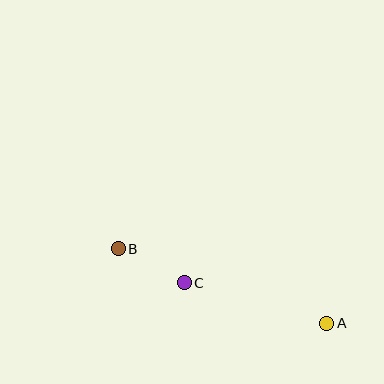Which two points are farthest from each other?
Points A and B are farthest from each other.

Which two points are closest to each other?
Points B and C are closest to each other.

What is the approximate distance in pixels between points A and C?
The distance between A and C is approximately 149 pixels.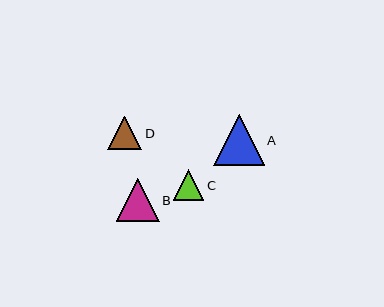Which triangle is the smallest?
Triangle C is the smallest with a size of approximately 31 pixels.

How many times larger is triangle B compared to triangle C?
Triangle B is approximately 1.4 times the size of triangle C.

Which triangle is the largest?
Triangle A is the largest with a size of approximately 51 pixels.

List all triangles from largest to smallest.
From largest to smallest: A, B, D, C.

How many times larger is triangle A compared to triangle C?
Triangle A is approximately 1.6 times the size of triangle C.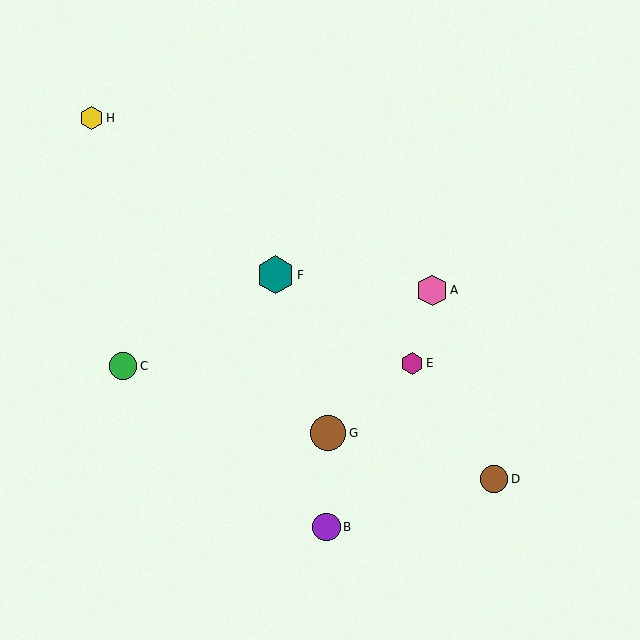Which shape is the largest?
The teal hexagon (labeled F) is the largest.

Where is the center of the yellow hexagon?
The center of the yellow hexagon is at (92, 118).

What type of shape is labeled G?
Shape G is a brown circle.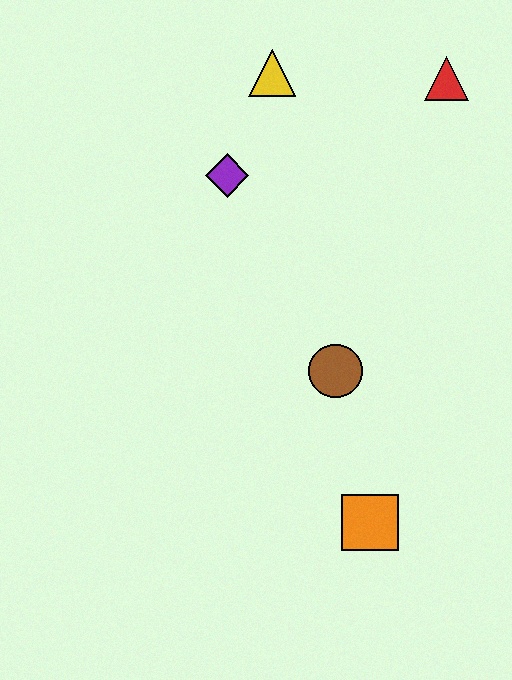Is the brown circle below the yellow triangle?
Yes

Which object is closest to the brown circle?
The orange square is closest to the brown circle.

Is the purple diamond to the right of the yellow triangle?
No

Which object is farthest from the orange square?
The yellow triangle is farthest from the orange square.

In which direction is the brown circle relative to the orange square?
The brown circle is above the orange square.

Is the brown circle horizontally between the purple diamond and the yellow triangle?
No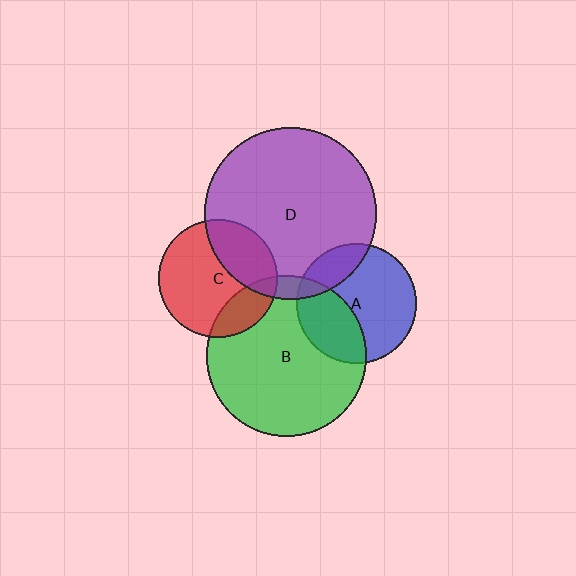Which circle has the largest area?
Circle D (purple).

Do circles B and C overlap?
Yes.